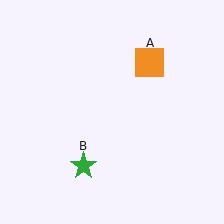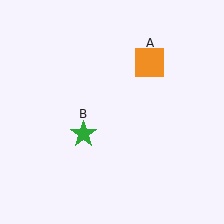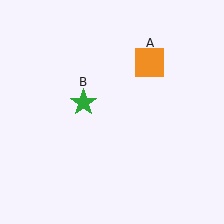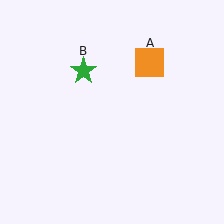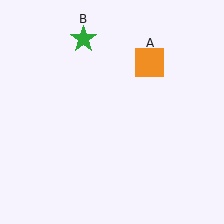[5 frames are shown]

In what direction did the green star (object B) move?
The green star (object B) moved up.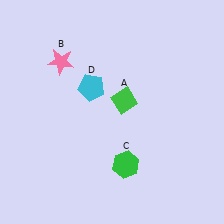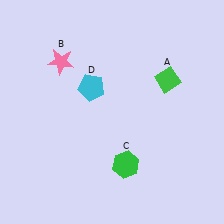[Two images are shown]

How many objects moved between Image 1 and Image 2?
1 object moved between the two images.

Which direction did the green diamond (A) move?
The green diamond (A) moved right.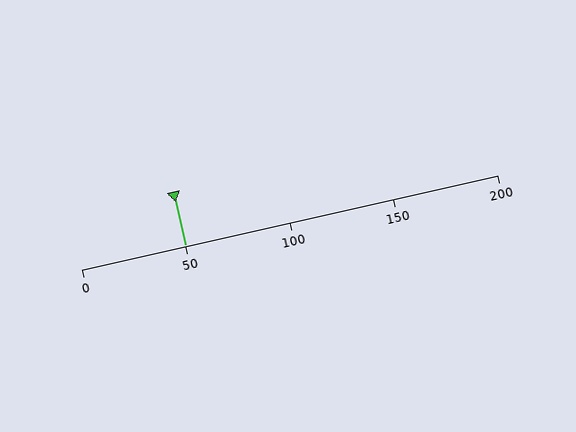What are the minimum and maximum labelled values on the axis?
The axis runs from 0 to 200.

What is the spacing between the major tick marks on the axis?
The major ticks are spaced 50 apart.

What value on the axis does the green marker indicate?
The marker indicates approximately 50.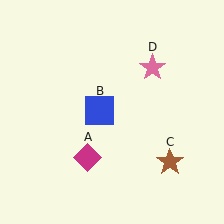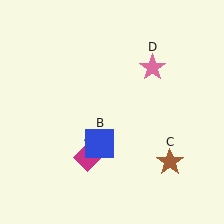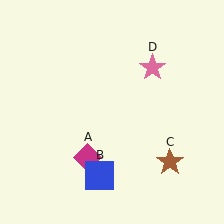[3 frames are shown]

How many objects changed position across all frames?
1 object changed position: blue square (object B).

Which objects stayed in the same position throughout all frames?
Magenta diamond (object A) and brown star (object C) and pink star (object D) remained stationary.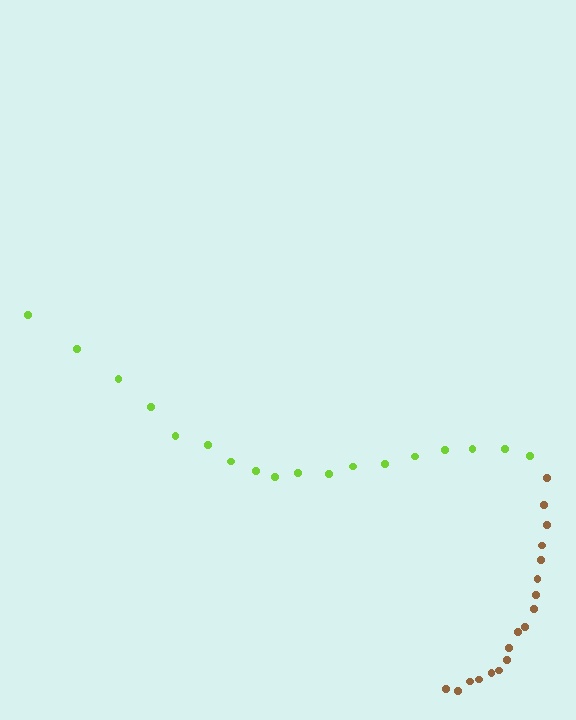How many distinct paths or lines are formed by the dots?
There are 2 distinct paths.